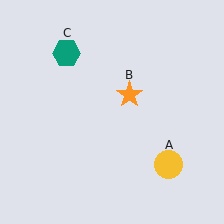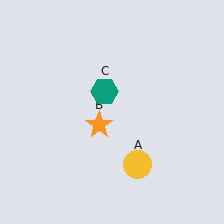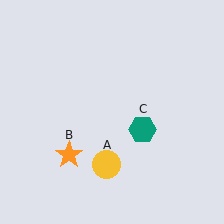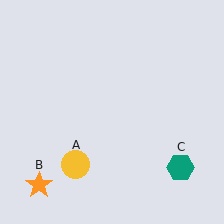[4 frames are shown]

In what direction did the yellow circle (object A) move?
The yellow circle (object A) moved left.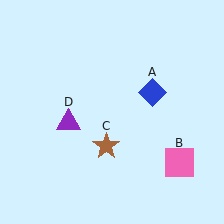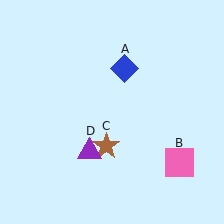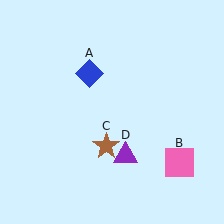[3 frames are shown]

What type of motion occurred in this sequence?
The blue diamond (object A), purple triangle (object D) rotated counterclockwise around the center of the scene.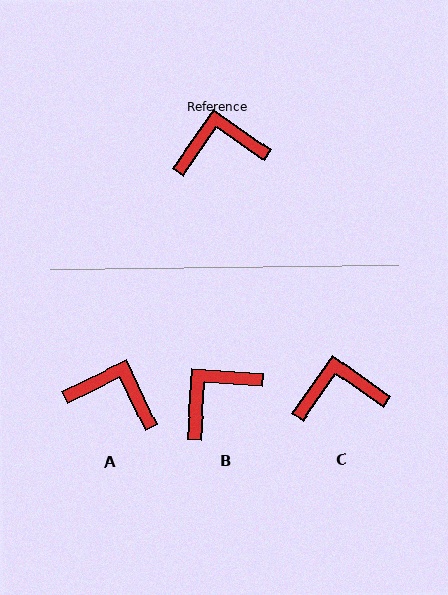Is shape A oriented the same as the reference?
No, it is off by about 30 degrees.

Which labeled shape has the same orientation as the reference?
C.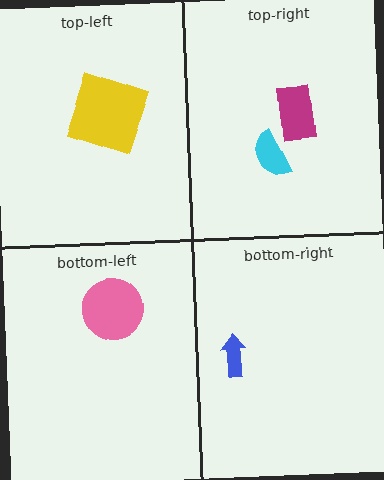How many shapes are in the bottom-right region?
1.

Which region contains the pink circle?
The bottom-left region.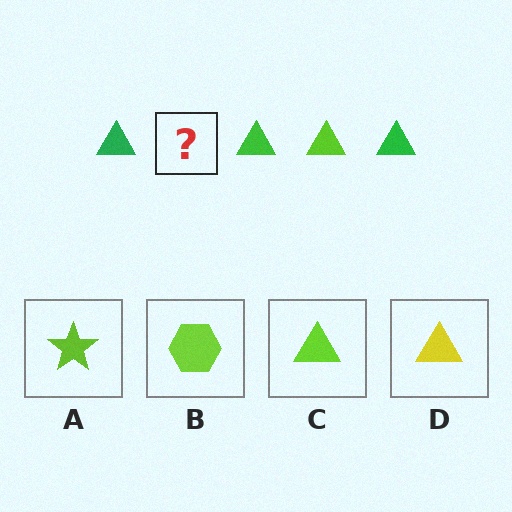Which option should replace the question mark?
Option C.